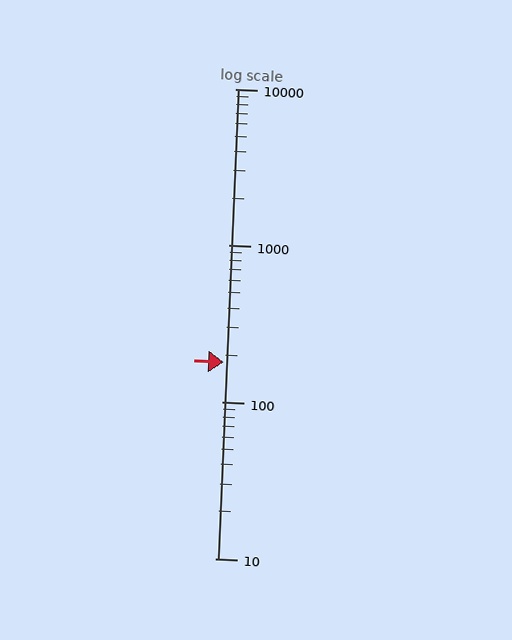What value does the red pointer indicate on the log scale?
The pointer indicates approximately 180.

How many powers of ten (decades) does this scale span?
The scale spans 3 decades, from 10 to 10000.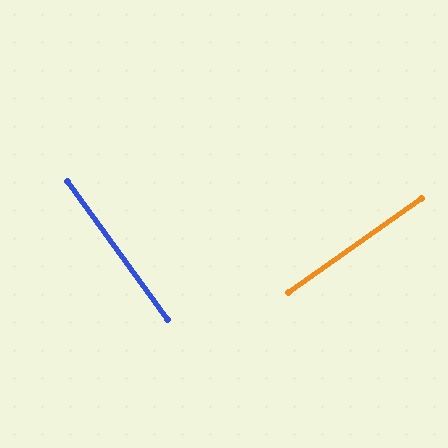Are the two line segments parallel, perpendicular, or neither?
Perpendicular — they meet at approximately 89°.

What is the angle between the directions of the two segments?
Approximately 89 degrees.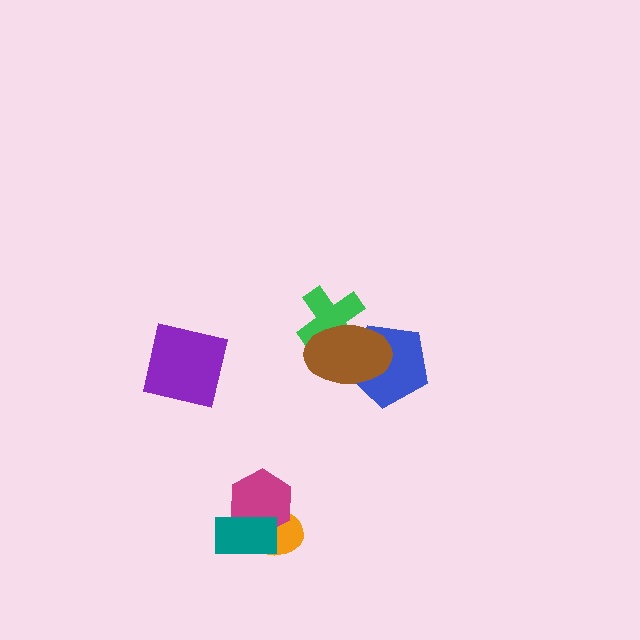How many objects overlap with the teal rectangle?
2 objects overlap with the teal rectangle.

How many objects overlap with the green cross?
1 object overlaps with the green cross.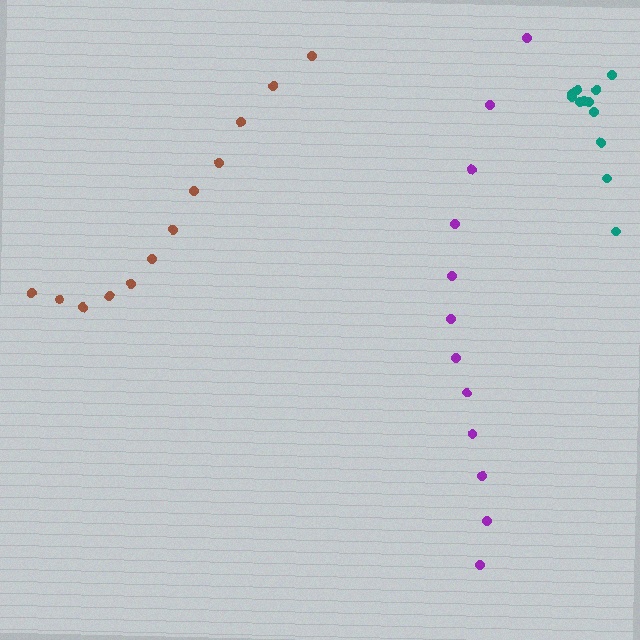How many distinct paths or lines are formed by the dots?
There are 3 distinct paths.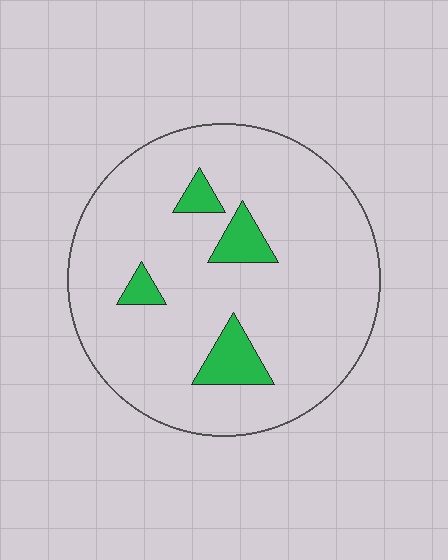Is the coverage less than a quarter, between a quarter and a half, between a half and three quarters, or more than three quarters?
Less than a quarter.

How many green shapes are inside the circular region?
4.